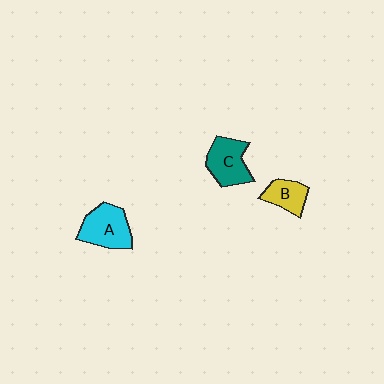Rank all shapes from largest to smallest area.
From largest to smallest: A (cyan), C (teal), B (yellow).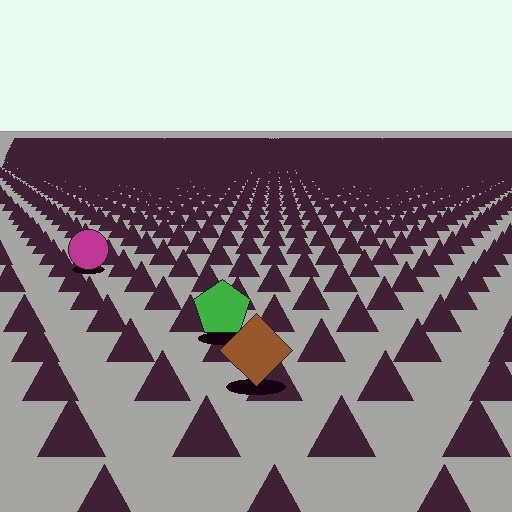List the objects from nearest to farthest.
From nearest to farthest: the brown diamond, the green pentagon, the magenta circle.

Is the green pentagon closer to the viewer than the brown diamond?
No. The brown diamond is closer — you can tell from the texture gradient: the ground texture is coarser near it.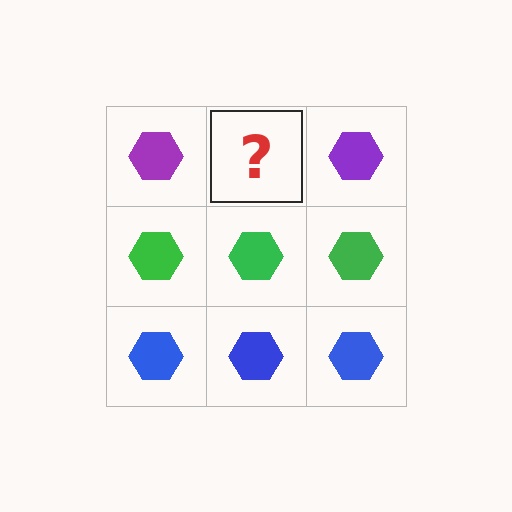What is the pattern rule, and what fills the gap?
The rule is that each row has a consistent color. The gap should be filled with a purple hexagon.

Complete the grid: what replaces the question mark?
The question mark should be replaced with a purple hexagon.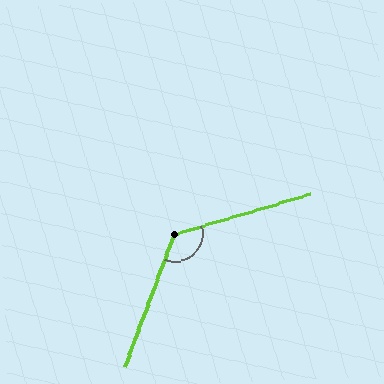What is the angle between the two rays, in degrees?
Approximately 127 degrees.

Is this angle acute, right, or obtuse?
It is obtuse.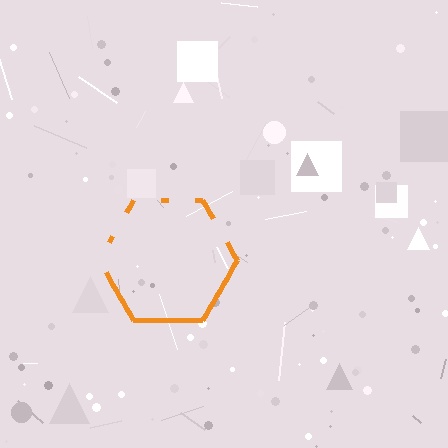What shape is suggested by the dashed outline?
The dashed outline suggests a hexagon.